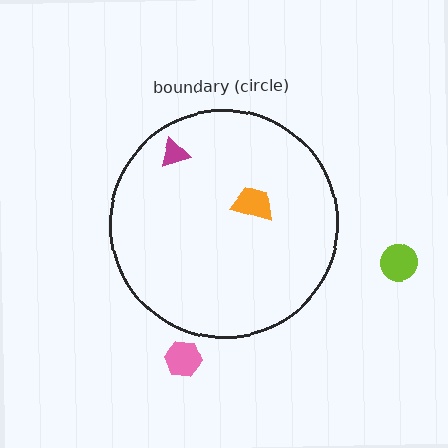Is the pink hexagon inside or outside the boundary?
Outside.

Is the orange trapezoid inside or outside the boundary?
Inside.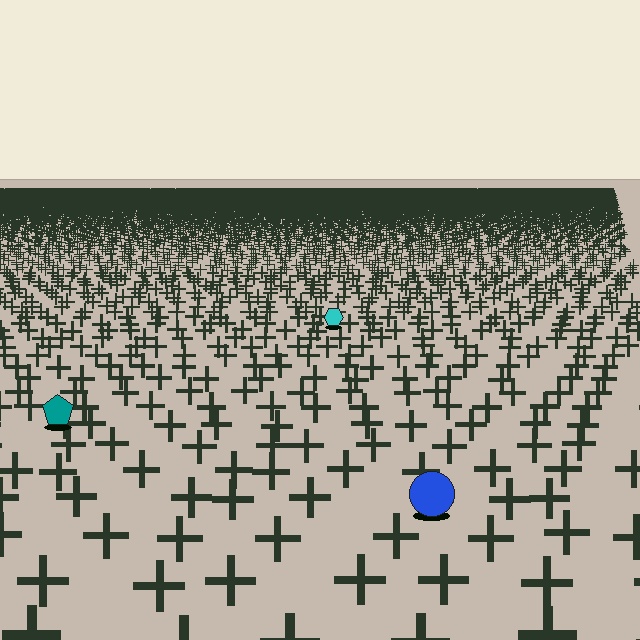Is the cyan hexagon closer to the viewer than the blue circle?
No. The blue circle is closer — you can tell from the texture gradient: the ground texture is coarser near it.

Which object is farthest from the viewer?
The cyan hexagon is farthest from the viewer. It appears smaller and the ground texture around it is denser.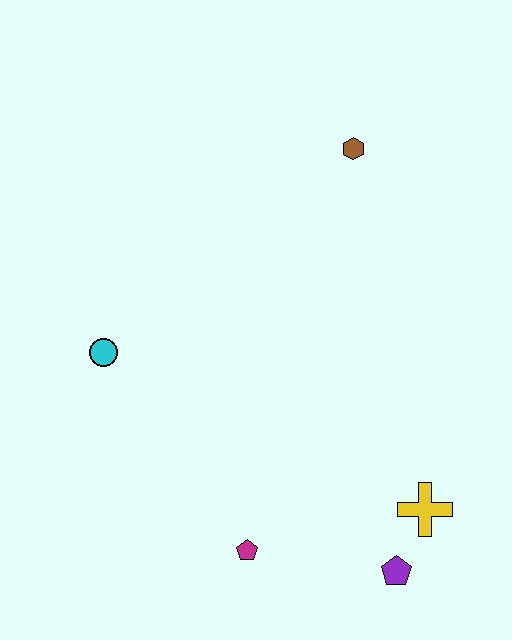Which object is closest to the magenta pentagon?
The purple pentagon is closest to the magenta pentagon.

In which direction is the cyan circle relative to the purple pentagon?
The cyan circle is to the left of the purple pentagon.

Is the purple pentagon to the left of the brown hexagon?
No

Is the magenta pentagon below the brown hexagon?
Yes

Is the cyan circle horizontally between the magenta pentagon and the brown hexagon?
No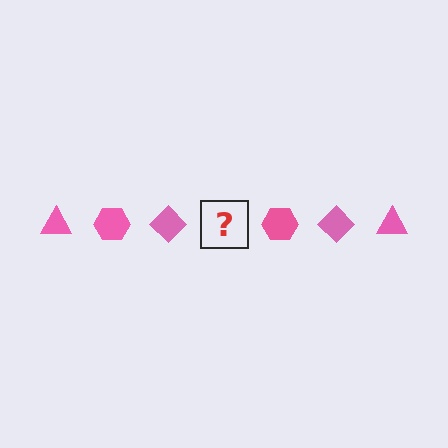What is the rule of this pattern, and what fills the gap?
The rule is that the pattern cycles through triangle, hexagon, diamond shapes in pink. The gap should be filled with a pink triangle.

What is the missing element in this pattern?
The missing element is a pink triangle.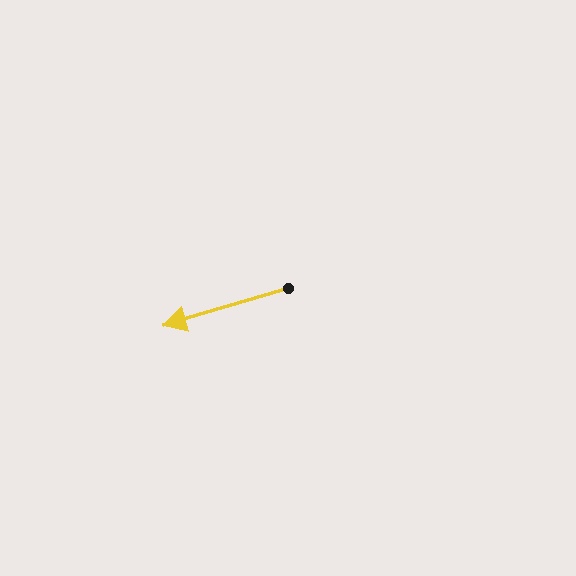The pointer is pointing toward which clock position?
Roughly 8 o'clock.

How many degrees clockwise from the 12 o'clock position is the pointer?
Approximately 253 degrees.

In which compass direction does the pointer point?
West.